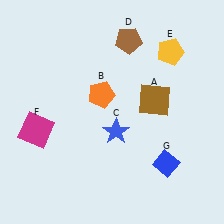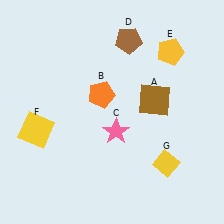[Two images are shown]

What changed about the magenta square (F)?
In Image 1, F is magenta. In Image 2, it changed to yellow.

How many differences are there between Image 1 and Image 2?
There are 3 differences between the two images.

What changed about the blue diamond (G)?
In Image 1, G is blue. In Image 2, it changed to yellow.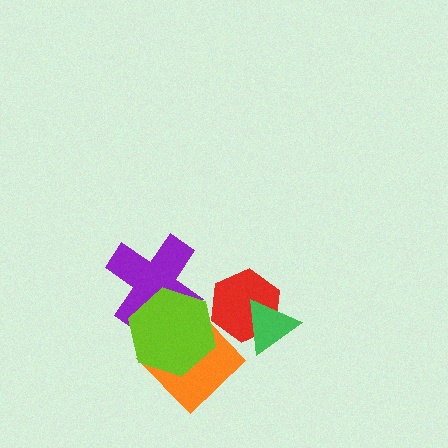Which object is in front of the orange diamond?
The lime hexagon is in front of the orange diamond.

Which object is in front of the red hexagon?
The green triangle is in front of the red hexagon.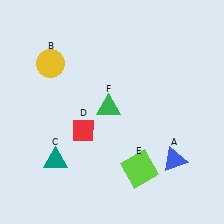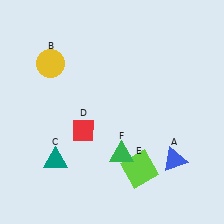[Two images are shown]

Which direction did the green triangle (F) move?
The green triangle (F) moved down.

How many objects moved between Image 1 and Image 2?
1 object moved between the two images.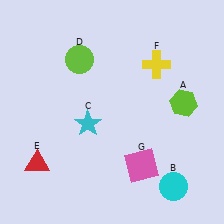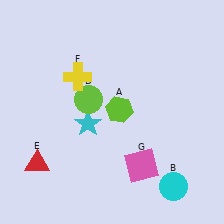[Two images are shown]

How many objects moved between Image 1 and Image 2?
3 objects moved between the two images.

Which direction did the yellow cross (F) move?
The yellow cross (F) moved left.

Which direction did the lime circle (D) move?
The lime circle (D) moved down.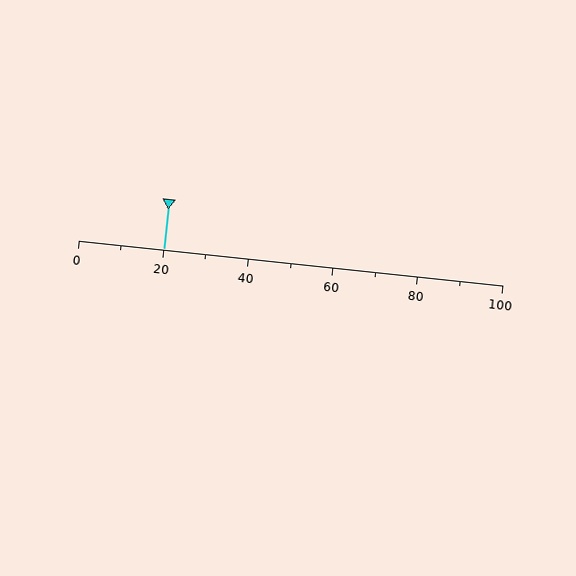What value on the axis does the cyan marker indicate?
The marker indicates approximately 20.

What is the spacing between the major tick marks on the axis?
The major ticks are spaced 20 apart.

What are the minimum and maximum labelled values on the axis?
The axis runs from 0 to 100.